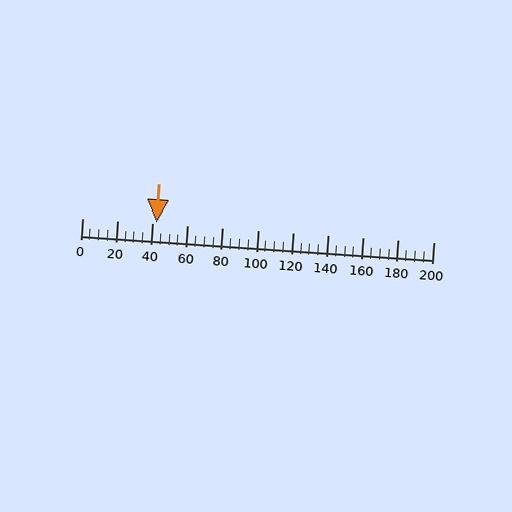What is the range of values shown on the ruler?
The ruler shows values from 0 to 200.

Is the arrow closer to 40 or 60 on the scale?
The arrow is closer to 40.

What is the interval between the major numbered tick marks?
The major tick marks are spaced 20 units apart.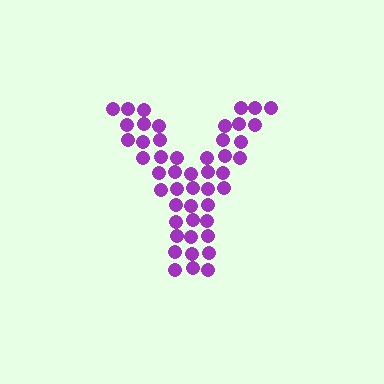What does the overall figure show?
The overall figure shows the letter Y.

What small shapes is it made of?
It is made of small circles.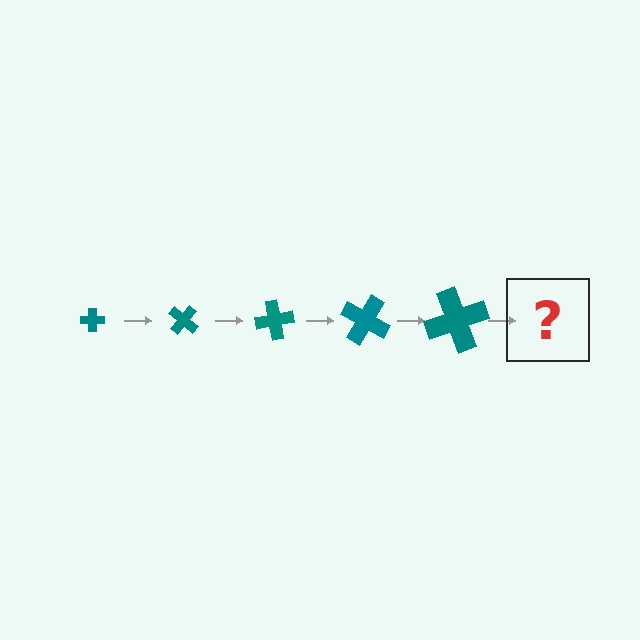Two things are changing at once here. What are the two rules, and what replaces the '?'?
The two rules are that the cross grows larger each step and it rotates 40 degrees each step. The '?' should be a cross, larger than the previous one and rotated 200 degrees from the start.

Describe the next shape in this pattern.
It should be a cross, larger than the previous one and rotated 200 degrees from the start.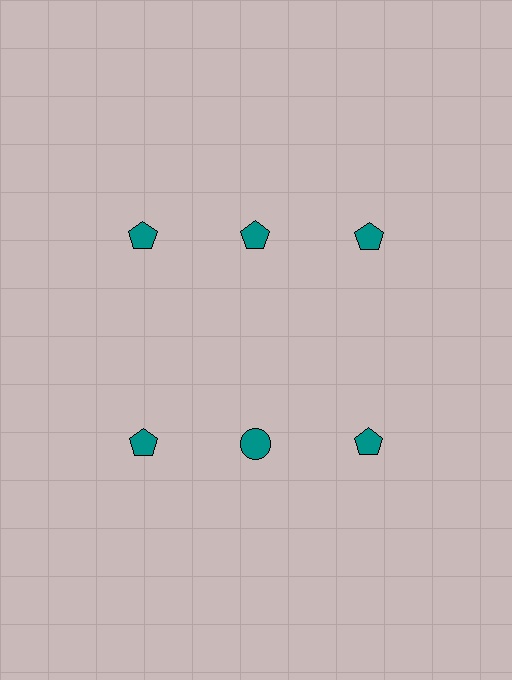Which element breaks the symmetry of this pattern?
The teal circle in the second row, second from left column breaks the symmetry. All other shapes are teal pentagons.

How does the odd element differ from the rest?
It has a different shape: circle instead of pentagon.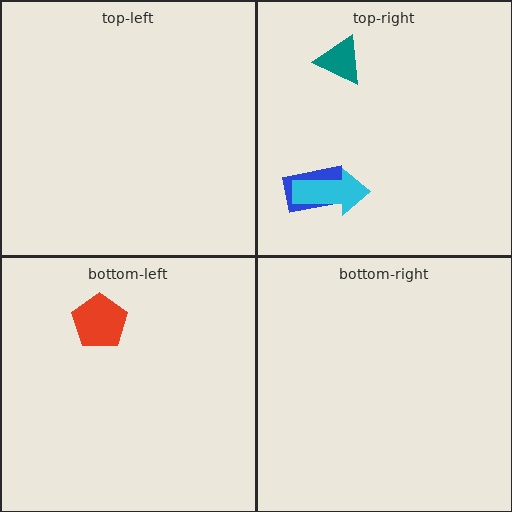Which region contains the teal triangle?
The top-right region.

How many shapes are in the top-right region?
3.